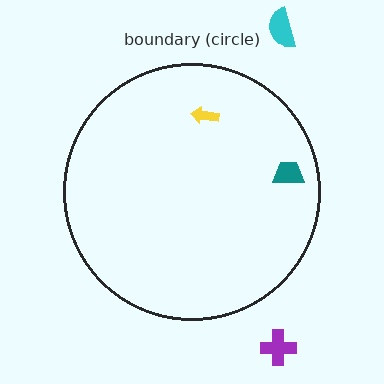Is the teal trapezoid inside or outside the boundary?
Inside.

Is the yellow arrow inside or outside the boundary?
Inside.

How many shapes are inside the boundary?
2 inside, 2 outside.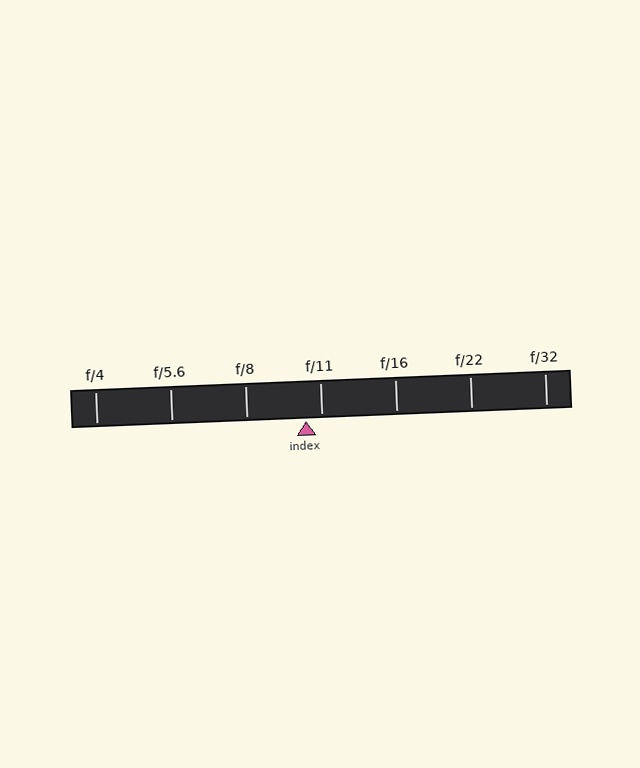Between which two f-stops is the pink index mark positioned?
The index mark is between f/8 and f/11.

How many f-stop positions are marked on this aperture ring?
There are 7 f-stop positions marked.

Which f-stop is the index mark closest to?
The index mark is closest to f/11.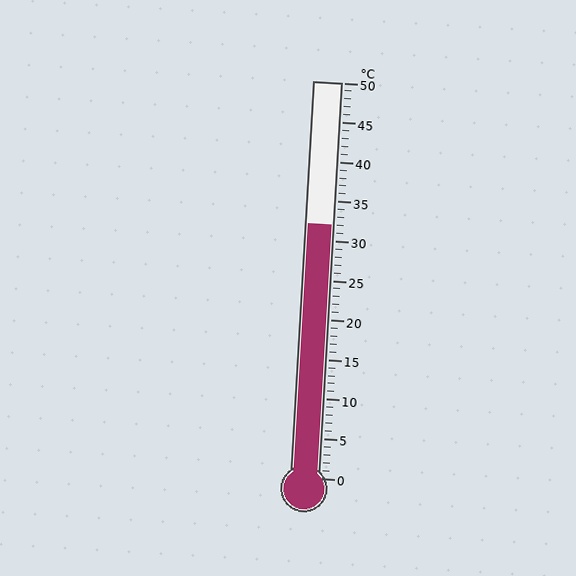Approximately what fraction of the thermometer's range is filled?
The thermometer is filled to approximately 65% of its range.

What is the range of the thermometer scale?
The thermometer scale ranges from 0°C to 50°C.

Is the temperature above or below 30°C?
The temperature is above 30°C.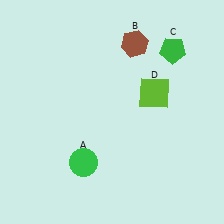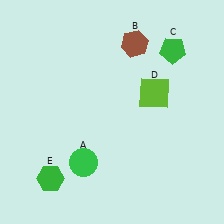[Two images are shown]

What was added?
A green hexagon (E) was added in Image 2.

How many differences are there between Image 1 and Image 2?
There is 1 difference between the two images.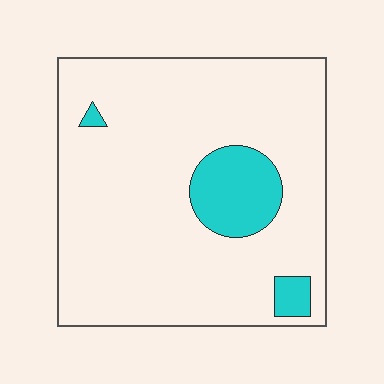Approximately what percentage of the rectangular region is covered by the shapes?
Approximately 10%.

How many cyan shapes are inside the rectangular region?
3.